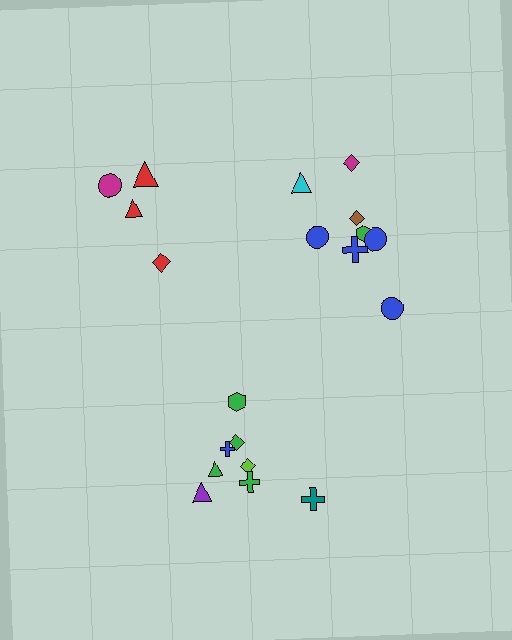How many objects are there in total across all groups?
There are 20 objects.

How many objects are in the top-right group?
There are 8 objects.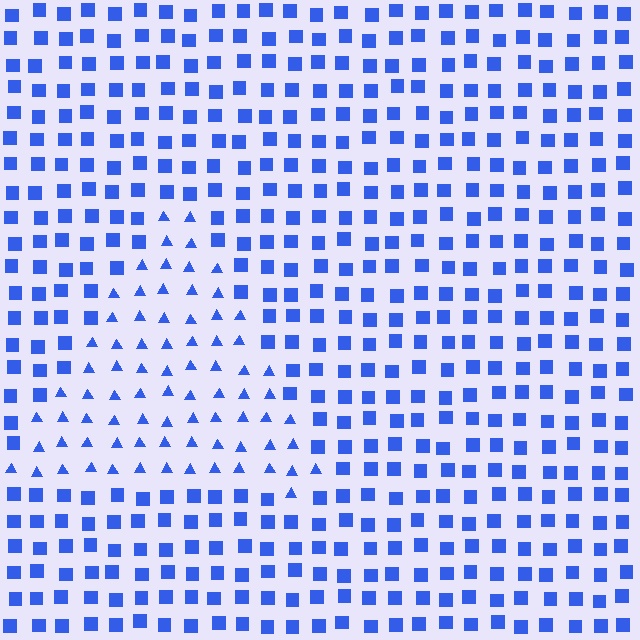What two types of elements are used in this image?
The image uses triangles inside the triangle region and squares outside it.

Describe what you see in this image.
The image is filled with small blue elements arranged in a uniform grid. A triangle-shaped region contains triangles, while the surrounding area contains squares. The boundary is defined purely by the change in element shape.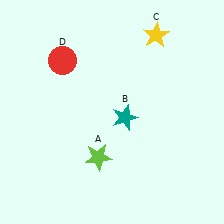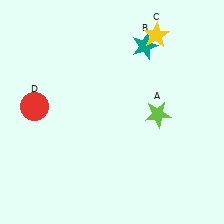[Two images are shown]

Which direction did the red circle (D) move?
The red circle (D) moved down.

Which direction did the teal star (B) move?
The teal star (B) moved up.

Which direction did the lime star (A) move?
The lime star (A) moved right.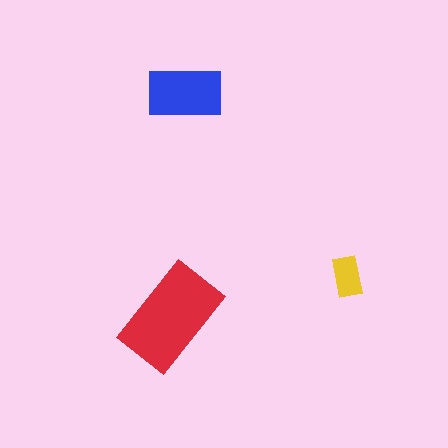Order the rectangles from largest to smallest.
the red one, the blue one, the yellow one.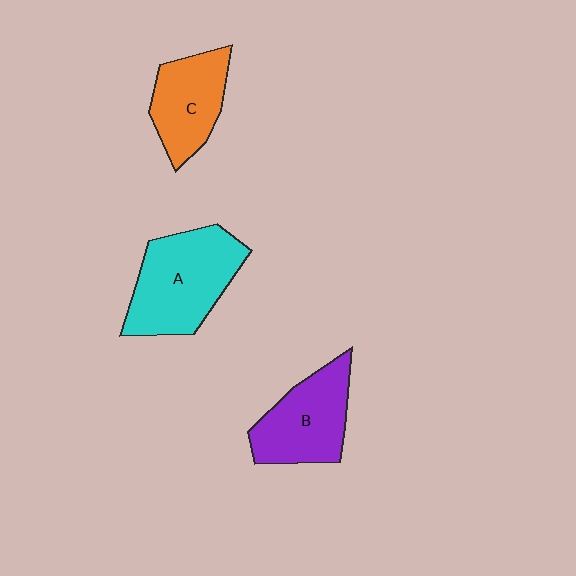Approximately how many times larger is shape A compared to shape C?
Approximately 1.4 times.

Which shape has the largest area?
Shape A (cyan).